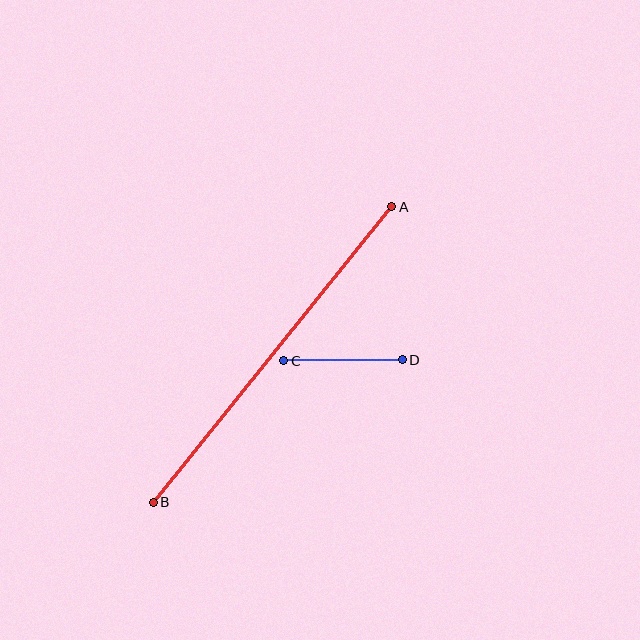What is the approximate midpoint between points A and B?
The midpoint is at approximately (273, 354) pixels.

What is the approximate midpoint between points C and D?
The midpoint is at approximately (343, 360) pixels.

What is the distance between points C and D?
The distance is approximately 119 pixels.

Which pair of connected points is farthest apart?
Points A and B are farthest apart.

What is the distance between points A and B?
The distance is approximately 380 pixels.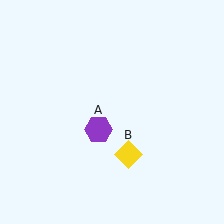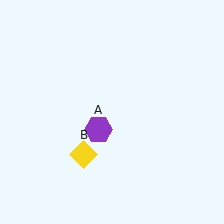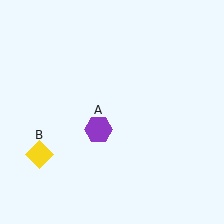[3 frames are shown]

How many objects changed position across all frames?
1 object changed position: yellow diamond (object B).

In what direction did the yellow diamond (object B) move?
The yellow diamond (object B) moved left.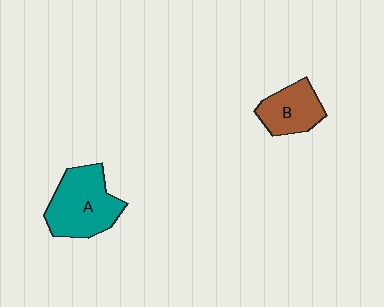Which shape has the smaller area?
Shape B (brown).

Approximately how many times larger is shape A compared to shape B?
Approximately 1.5 times.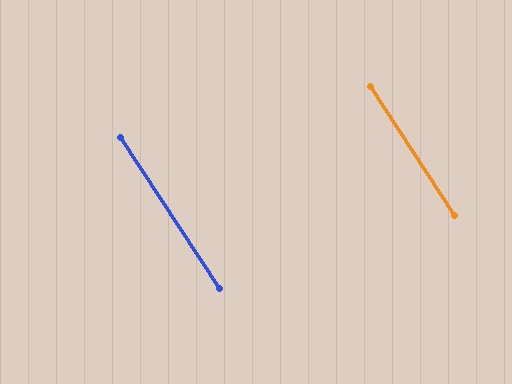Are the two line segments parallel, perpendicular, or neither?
Parallel — their directions differ by only 0.2°.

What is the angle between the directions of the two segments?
Approximately 0 degrees.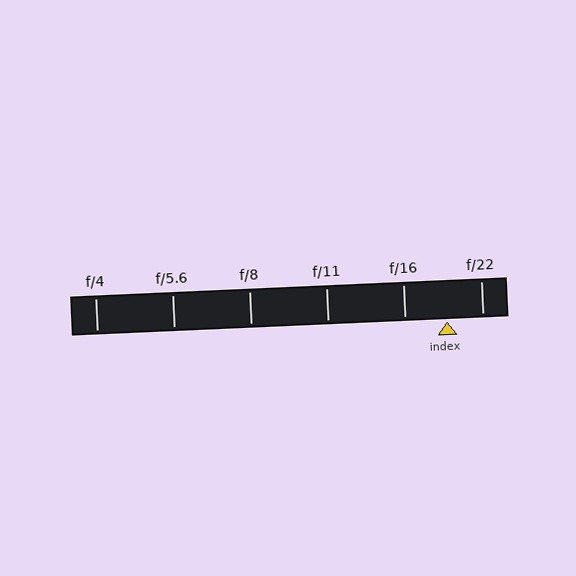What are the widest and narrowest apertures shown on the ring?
The widest aperture shown is f/4 and the narrowest is f/22.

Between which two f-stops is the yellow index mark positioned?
The index mark is between f/16 and f/22.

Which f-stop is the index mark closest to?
The index mark is closest to f/22.